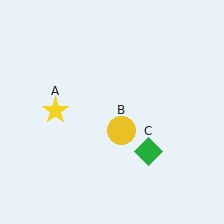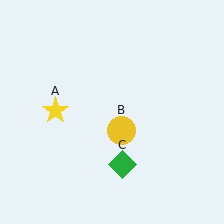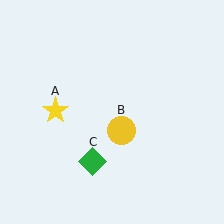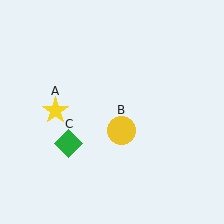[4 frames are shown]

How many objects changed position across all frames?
1 object changed position: green diamond (object C).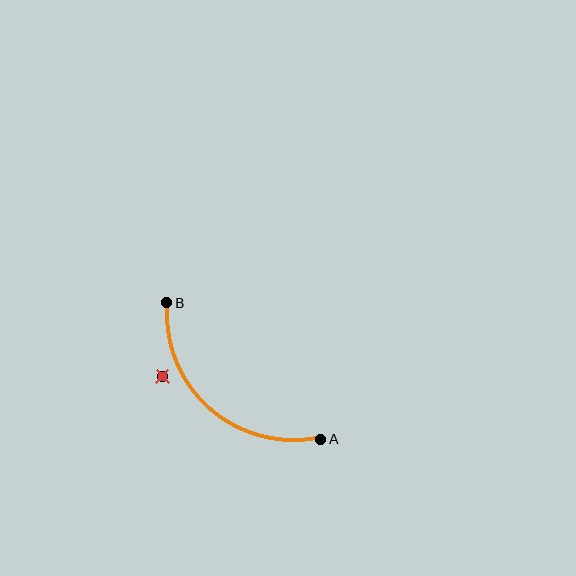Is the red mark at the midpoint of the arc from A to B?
No — the red mark does not lie on the arc at all. It sits slightly outside the curve.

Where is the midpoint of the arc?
The arc midpoint is the point on the curve farthest from the straight line joining A and B. It sits below and to the left of that line.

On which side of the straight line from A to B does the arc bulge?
The arc bulges below and to the left of the straight line connecting A and B.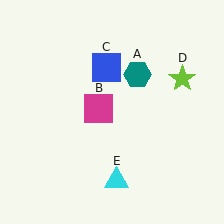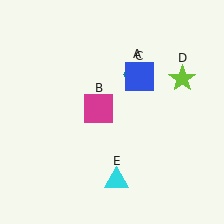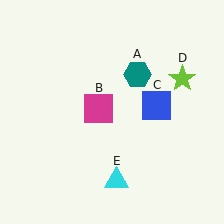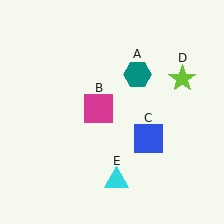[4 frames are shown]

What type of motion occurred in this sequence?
The blue square (object C) rotated clockwise around the center of the scene.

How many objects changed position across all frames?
1 object changed position: blue square (object C).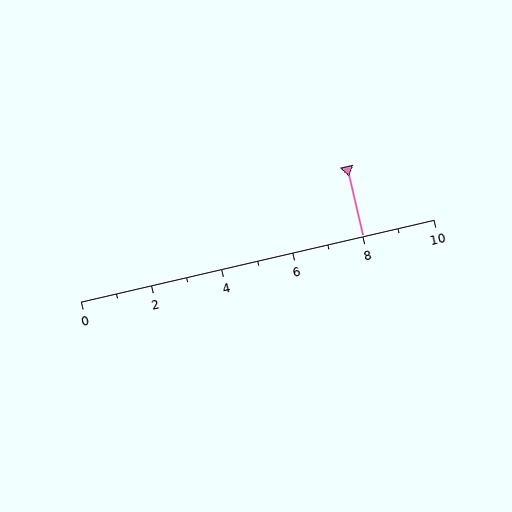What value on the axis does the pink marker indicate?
The marker indicates approximately 8.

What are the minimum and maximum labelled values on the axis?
The axis runs from 0 to 10.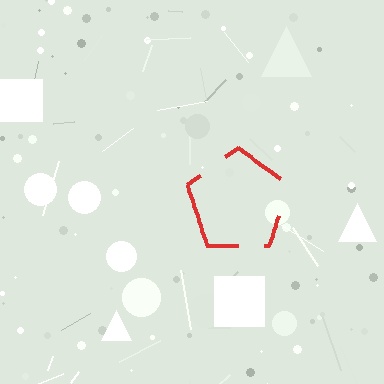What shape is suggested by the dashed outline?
The dashed outline suggests a pentagon.